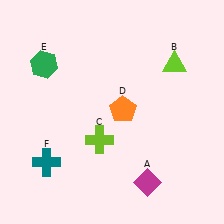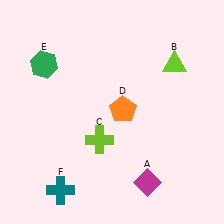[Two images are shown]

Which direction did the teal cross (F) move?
The teal cross (F) moved down.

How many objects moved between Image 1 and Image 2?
1 object moved between the two images.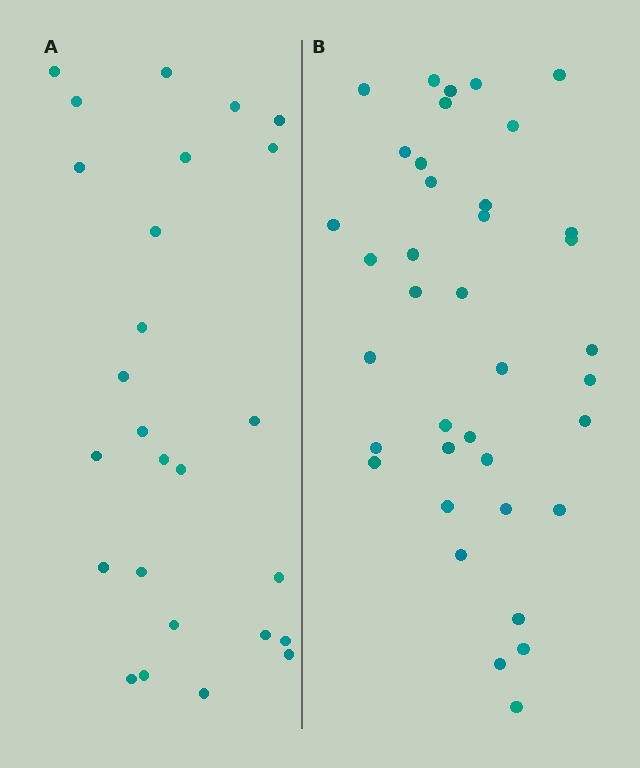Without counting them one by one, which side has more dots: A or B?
Region B (the right region) has more dots.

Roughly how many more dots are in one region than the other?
Region B has roughly 12 or so more dots than region A.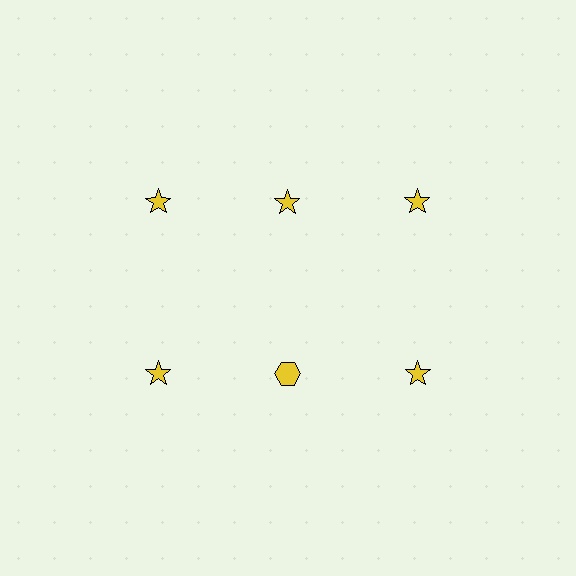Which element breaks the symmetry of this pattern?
The yellow hexagon in the second row, second from left column breaks the symmetry. All other shapes are yellow stars.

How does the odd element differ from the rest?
It has a different shape: hexagon instead of star.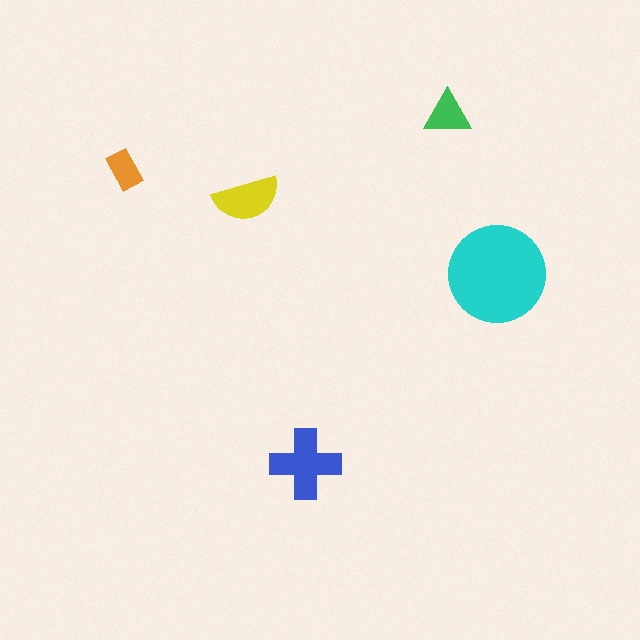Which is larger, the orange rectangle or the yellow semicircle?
The yellow semicircle.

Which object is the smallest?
The orange rectangle.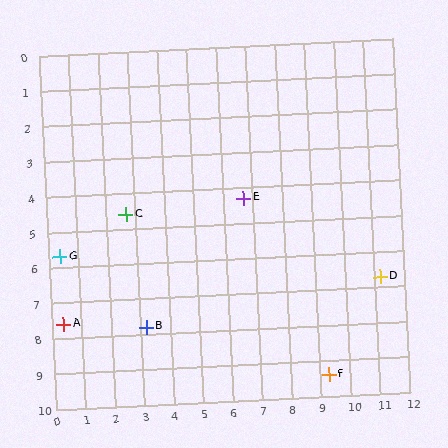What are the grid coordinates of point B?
Point B is at approximately (3.2, 7.8).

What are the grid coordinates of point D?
Point D is at approximately (11.2, 6.7).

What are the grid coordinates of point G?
Point G is at approximately (0.4, 5.7).